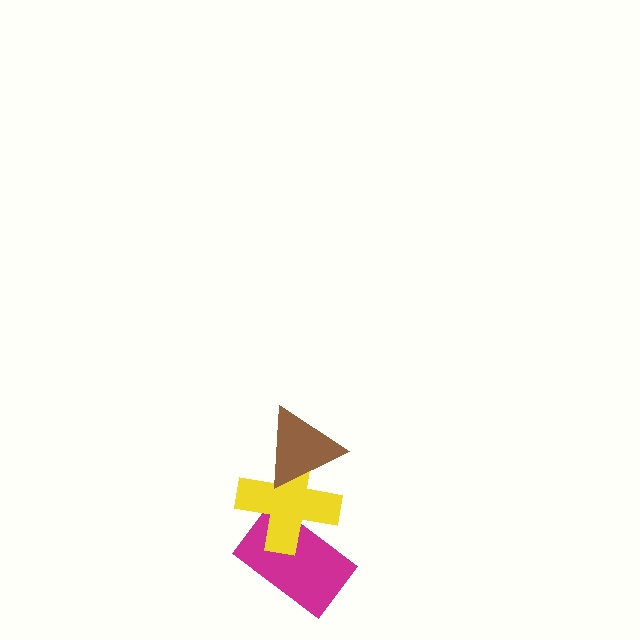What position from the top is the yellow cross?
The yellow cross is 2nd from the top.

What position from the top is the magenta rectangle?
The magenta rectangle is 3rd from the top.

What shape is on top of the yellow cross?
The brown triangle is on top of the yellow cross.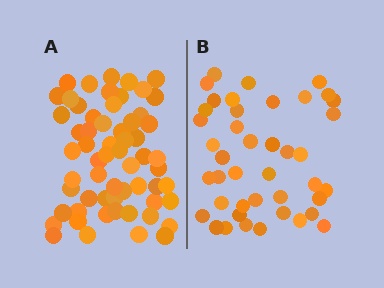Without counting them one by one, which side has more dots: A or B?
Region A (the left region) has more dots.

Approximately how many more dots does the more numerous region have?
Region A has approximately 20 more dots than region B.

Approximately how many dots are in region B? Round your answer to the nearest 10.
About 40 dots. (The exact count is 42, which rounds to 40.)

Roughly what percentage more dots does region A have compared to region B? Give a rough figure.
About 45% more.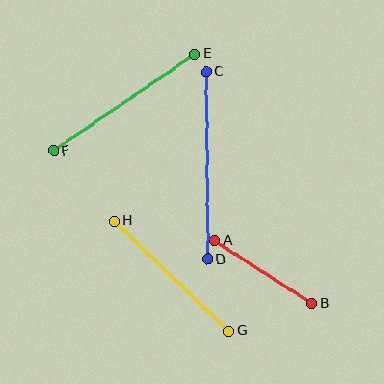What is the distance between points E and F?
The distance is approximately 171 pixels.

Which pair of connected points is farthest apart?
Points C and D are farthest apart.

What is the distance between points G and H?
The distance is approximately 159 pixels.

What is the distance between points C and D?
The distance is approximately 188 pixels.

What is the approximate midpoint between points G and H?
The midpoint is at approximately (171, 276) pixels.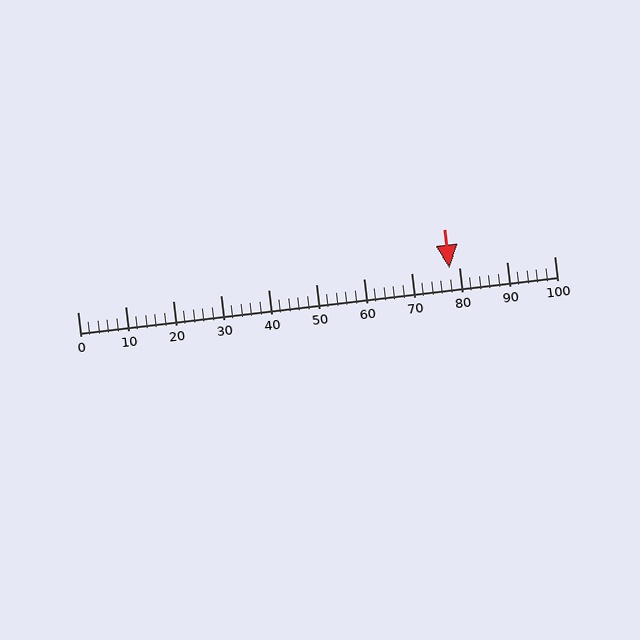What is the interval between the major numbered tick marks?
The major tick marks are spaced 10 units apart.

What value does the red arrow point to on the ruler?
The red arrow points to approximately 78.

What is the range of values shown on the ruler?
The ruler shows values from 0 to 100.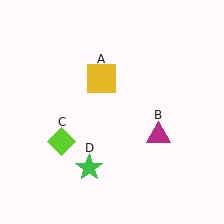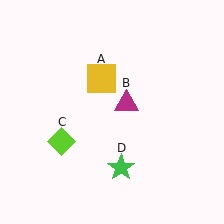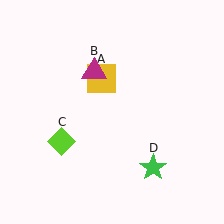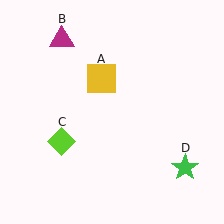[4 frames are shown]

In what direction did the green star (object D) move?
The green star (object D) moved right.